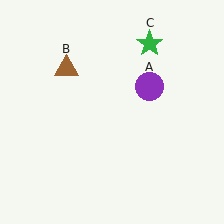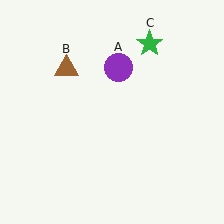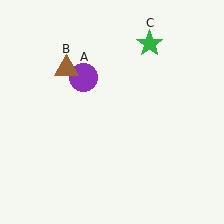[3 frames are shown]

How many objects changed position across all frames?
1 object changed position: purple circle (object A).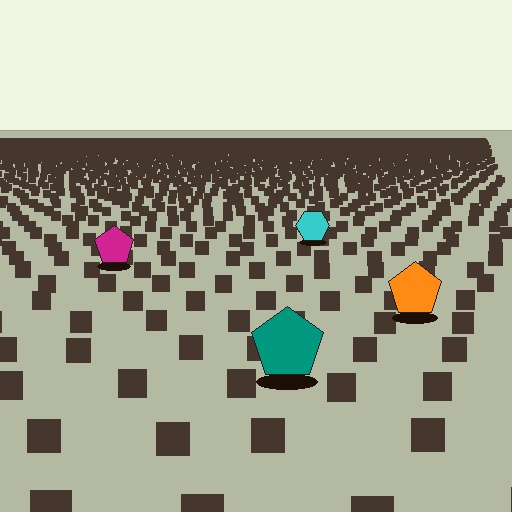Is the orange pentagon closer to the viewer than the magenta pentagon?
Yes. The orange pentagon is closer — you can tell from the texture gradient: the ground texture is coarser near it.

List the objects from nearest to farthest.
From nearest to farthest: the teal pentagon, the orange pentagon, the magenta pentagon, the cyan hexagon.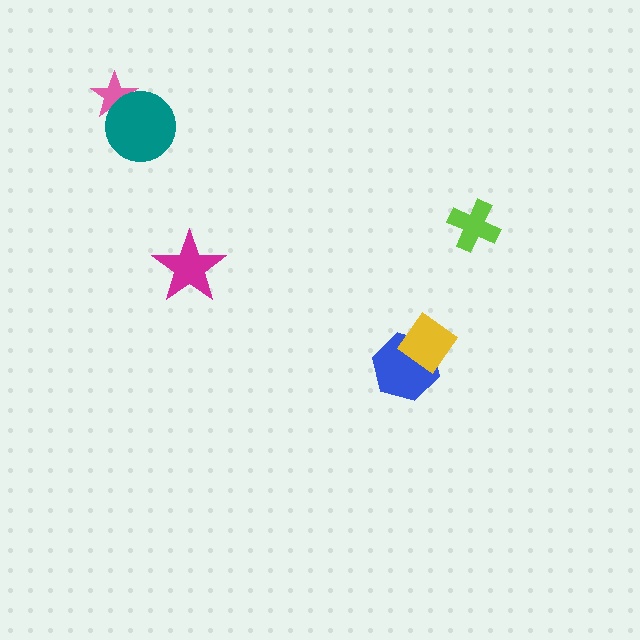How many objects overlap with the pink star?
1 object overlaps with the pink star.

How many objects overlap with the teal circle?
1 object overlaps with the teal circle.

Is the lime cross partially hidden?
No, no other shape covers it.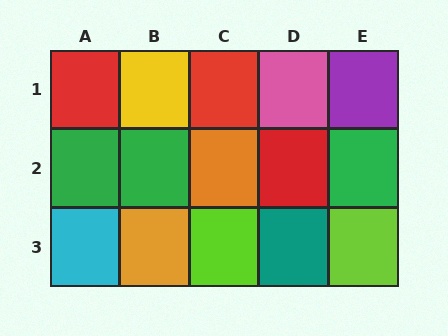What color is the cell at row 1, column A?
Red.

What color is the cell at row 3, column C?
Lime.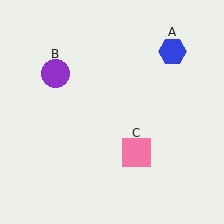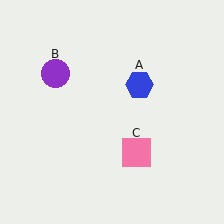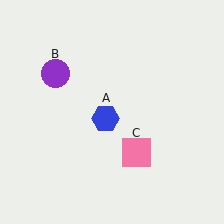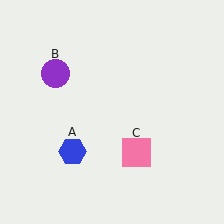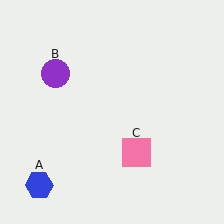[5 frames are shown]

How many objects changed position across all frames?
1 object changed position: blue hexagon (object A).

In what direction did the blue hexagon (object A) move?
The blue hexagon (object A) moved down and to the left.